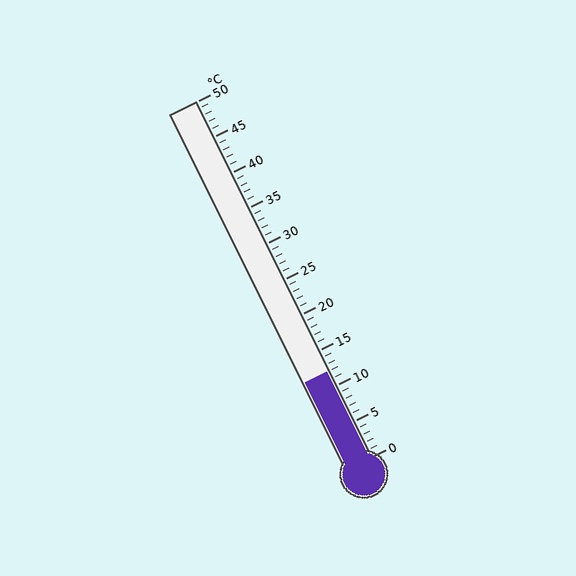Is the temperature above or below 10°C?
The temperature is above 10°C.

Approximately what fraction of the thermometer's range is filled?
The thermometer is filled to approximately 25% of its range.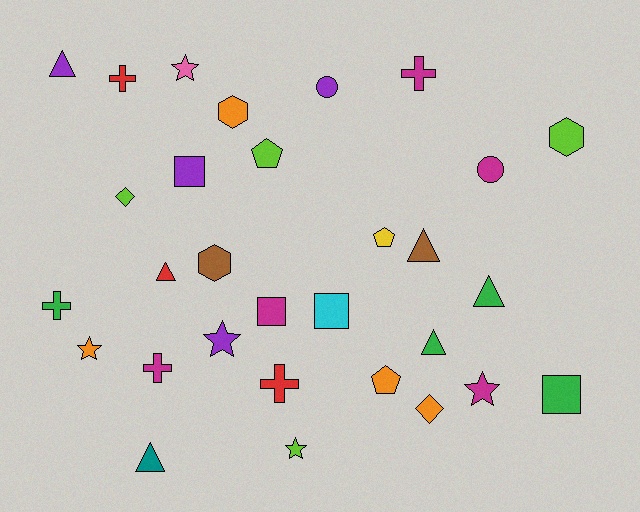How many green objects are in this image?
There are 4 green objects.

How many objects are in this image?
There are 30 objects.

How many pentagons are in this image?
There are 3 pentagons.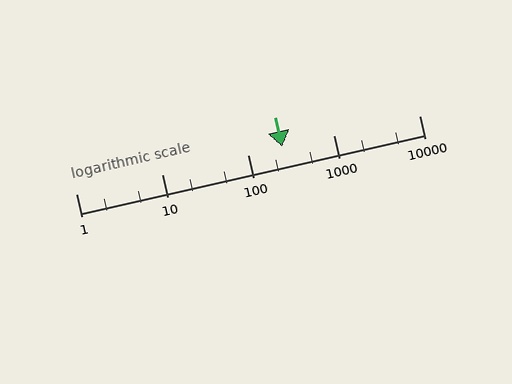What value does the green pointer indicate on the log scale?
The pointer indicates approximately 250.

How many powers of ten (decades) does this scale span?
The scale spans 4 decades, from 1 to 10000.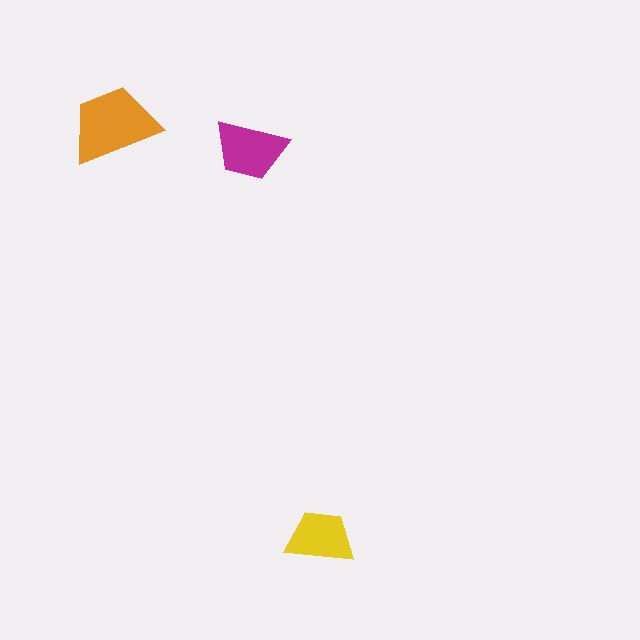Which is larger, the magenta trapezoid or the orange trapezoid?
The orange one.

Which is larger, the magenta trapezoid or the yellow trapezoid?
The magenta one.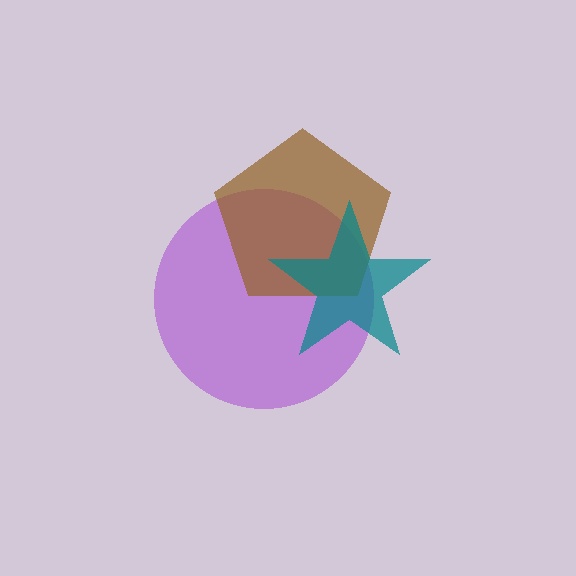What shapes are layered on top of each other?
The layered shapes are: a purple circle, a brown pentagon, a teal star.